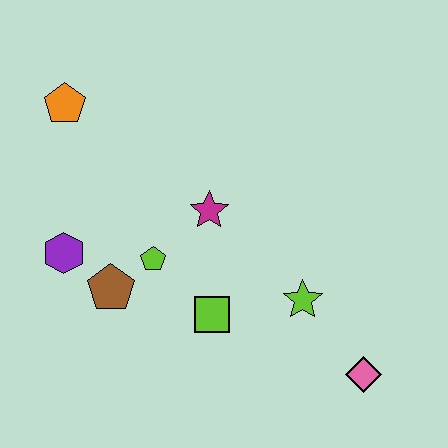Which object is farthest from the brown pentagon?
The pink diamond is farthest from the brown pentagon.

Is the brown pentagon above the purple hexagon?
No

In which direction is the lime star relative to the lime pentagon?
The lime star is to the right of the lime pentagon.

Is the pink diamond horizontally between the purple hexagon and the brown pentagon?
No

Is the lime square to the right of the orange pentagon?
Yes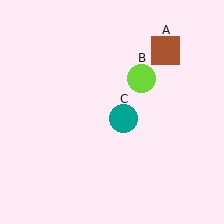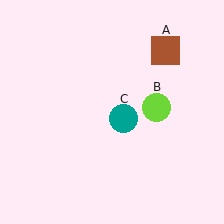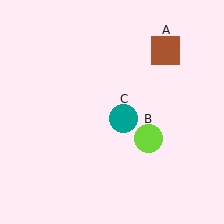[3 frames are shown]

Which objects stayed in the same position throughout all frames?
Brown square (object A) and teal circle (object C) remained stationary.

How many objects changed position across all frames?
1 object changed position: lime circle (object B).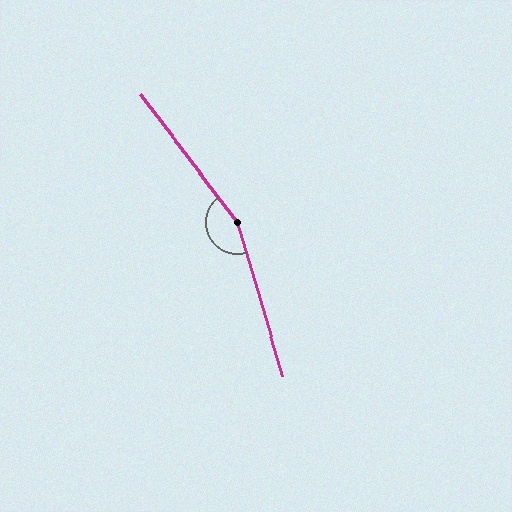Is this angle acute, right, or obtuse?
It is obtuse.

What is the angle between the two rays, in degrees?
Approximately 159 degrees.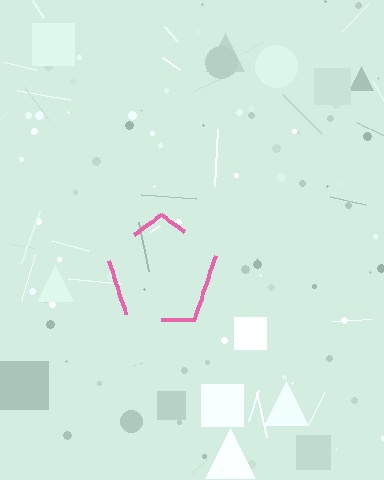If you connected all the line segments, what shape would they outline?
They would outline a pentagon.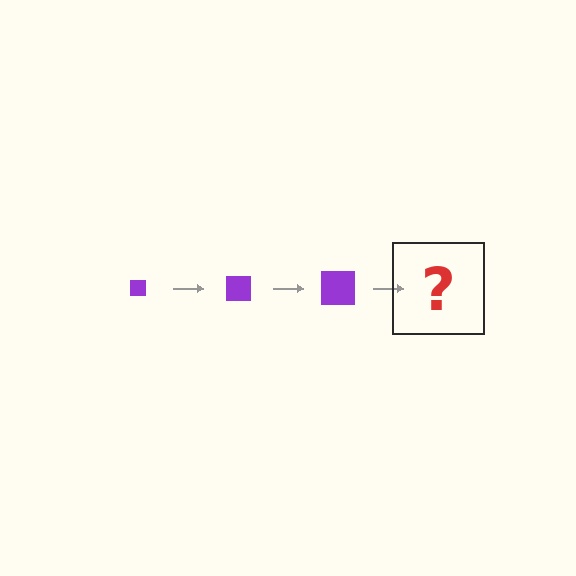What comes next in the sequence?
The next element should be a purple square, larger than the previous one.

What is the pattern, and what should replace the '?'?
The pattern is that the square gets progressively larger each step. The '?' should be a purple square, larger than the previous one.